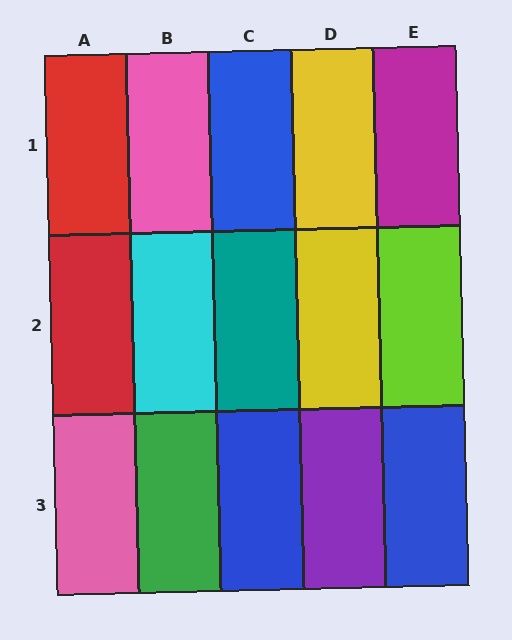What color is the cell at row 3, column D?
Purple.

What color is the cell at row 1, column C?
Blue.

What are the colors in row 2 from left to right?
Red, cyan, teal, yellow, lime.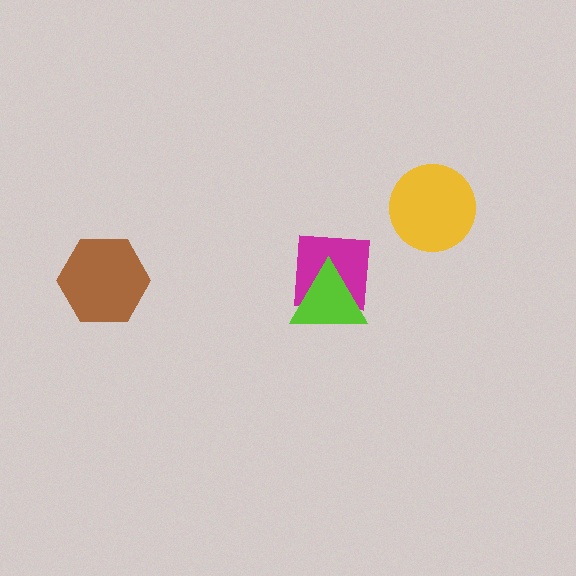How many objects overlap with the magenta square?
1 object overlaps with the magenta square.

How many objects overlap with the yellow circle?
0 objects overlap with the yellow circle.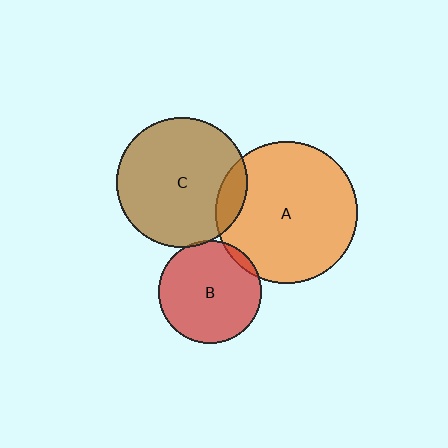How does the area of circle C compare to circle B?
Approximately 1.6 times.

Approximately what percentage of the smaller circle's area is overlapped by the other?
Approximately 5%.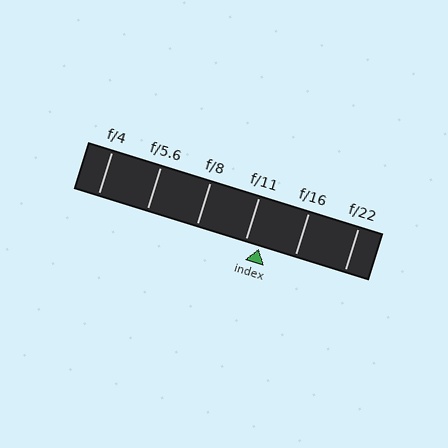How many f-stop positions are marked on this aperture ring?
There are 6 f-stop positions marked.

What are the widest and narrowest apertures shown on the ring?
The widest aperture shown is f/4 and the narrowest is f/22.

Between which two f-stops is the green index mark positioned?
The index mark is between f/11 and f/16.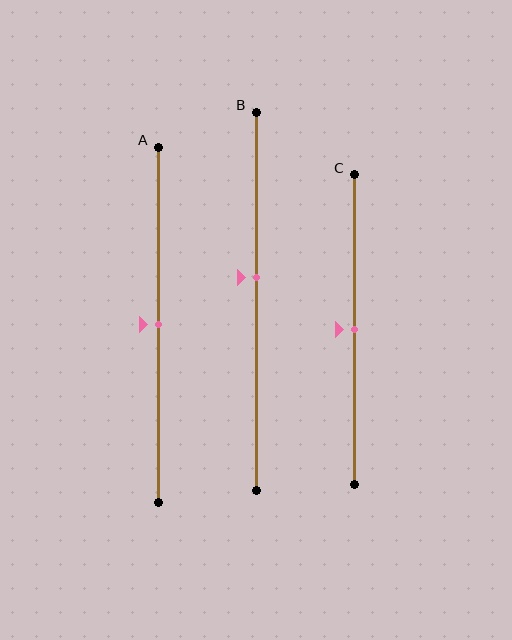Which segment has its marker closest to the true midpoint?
Segment A has its marker closest to the true midpoint.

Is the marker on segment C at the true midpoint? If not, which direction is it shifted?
Yes, the marker on segment C is at the true midpoint.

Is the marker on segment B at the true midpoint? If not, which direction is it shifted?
No, the marker on segment B is shifted upward by about 6% of the segment length.